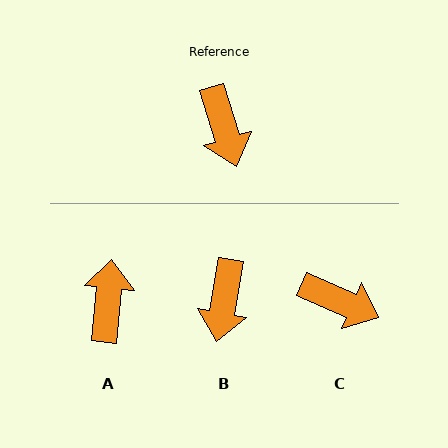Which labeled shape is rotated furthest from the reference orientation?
A, about 157 degrees away.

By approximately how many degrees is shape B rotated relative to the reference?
Approximately 27 degrees clockwise.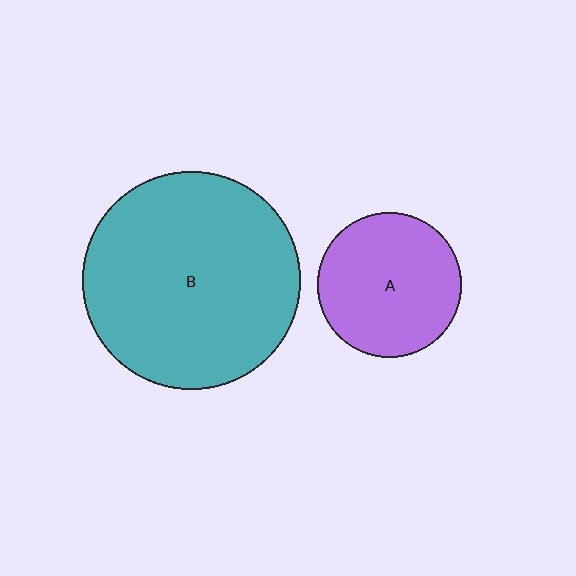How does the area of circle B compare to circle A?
Approximately 2.2 times.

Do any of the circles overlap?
No, none of the circles overlap.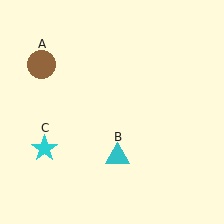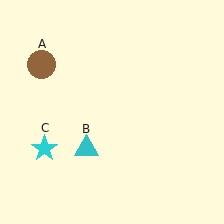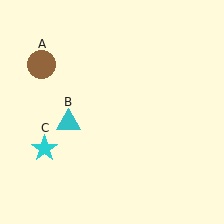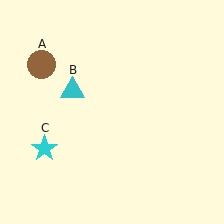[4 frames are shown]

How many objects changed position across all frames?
1 object changed position: cyan triangle (object B).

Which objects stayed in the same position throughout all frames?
Brown circle (object A) and cyan star (object C) remained stationary.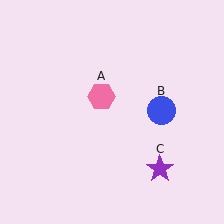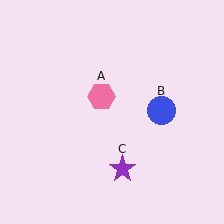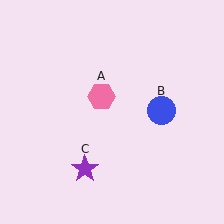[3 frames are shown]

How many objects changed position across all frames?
1 object changed position: purple star (object C).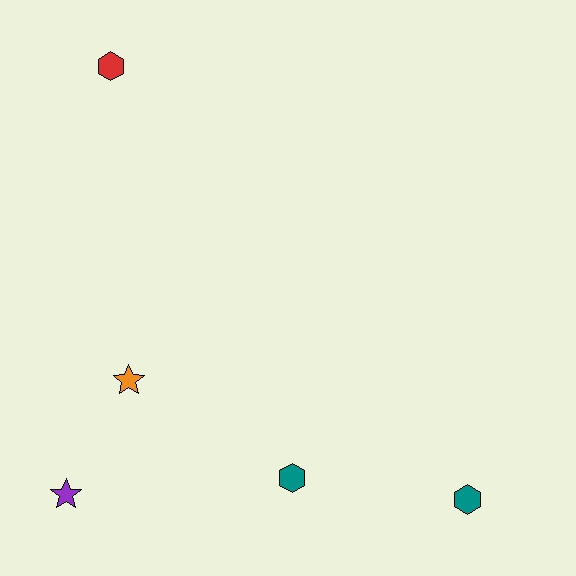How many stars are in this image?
There are 2 stars.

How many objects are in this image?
There are 5 objects.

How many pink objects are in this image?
There are no pink objects.